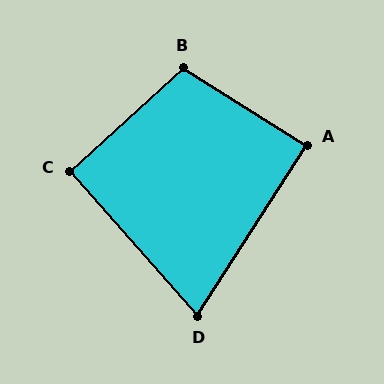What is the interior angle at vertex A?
Approximately 89 degrees (approximately right).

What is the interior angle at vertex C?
Approximately 91 degrees (approximately right).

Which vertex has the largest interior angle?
B, at approximately 106 degrees.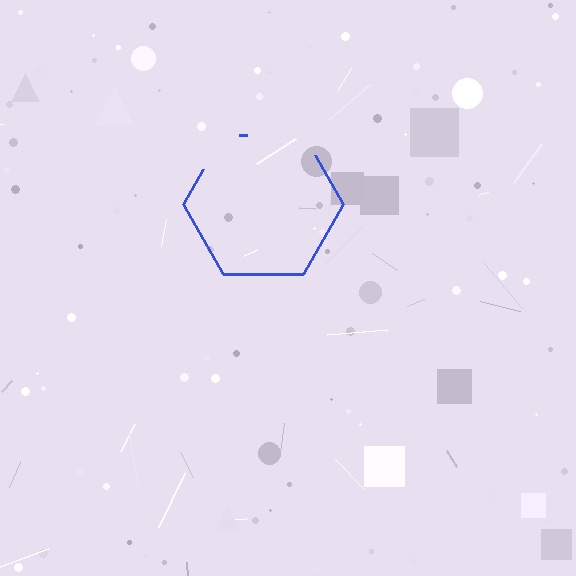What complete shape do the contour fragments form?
The contour fragments form a hexagon.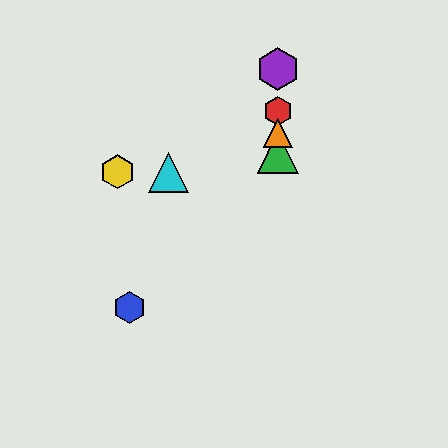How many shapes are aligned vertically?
4 shapes (the red hexagon, the green triangle, the purple hexagon, the orange triangle) are aligned vertically.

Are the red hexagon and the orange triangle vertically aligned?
Yes, both are at x≈278.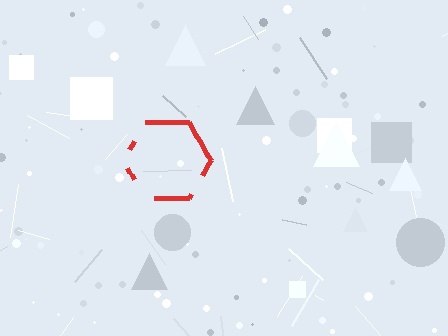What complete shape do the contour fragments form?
The contour fragments form a hexagon.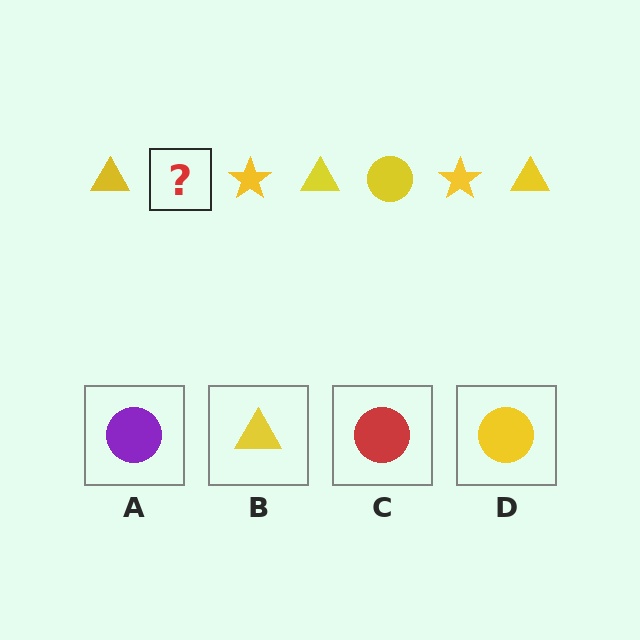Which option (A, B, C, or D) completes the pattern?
D.